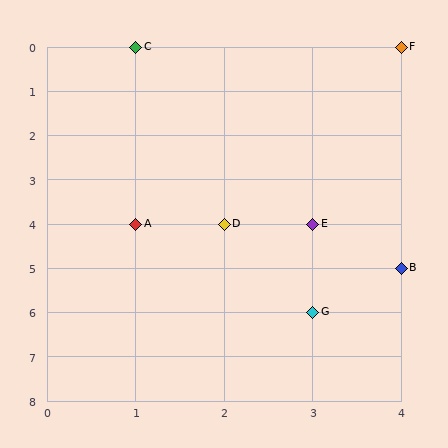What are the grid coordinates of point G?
Point G is at grid coordinates (3, 6).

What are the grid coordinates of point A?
Point A is at grid coordinates (1, 4).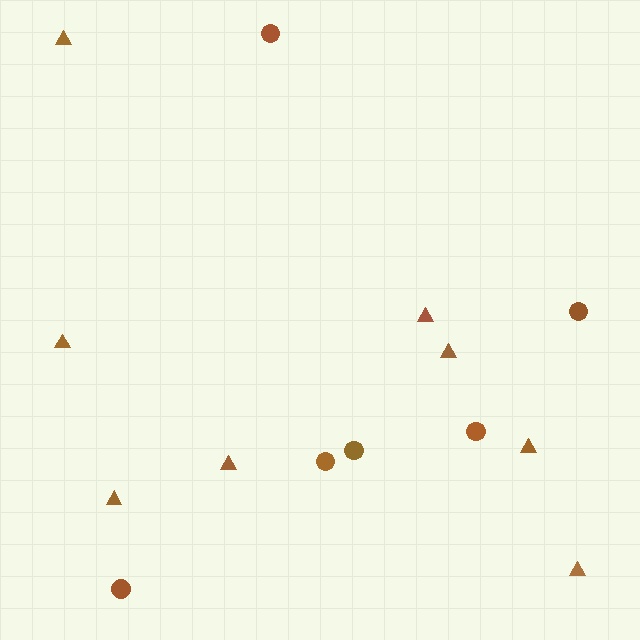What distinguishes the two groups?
There are 2 groups: one group of circles (6) and one group of triangles (8).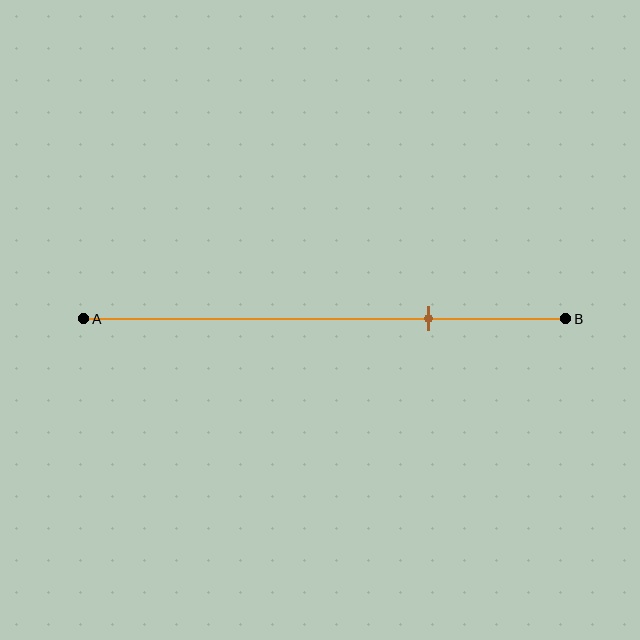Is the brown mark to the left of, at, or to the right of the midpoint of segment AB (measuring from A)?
The brown mark is to the right of the midpoint of segment AB.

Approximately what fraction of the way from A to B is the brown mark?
The brown mark is approximately 70% of the way from A to B.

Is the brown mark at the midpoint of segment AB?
No, the mark is at about 70% from A, not at the 50% midpoint.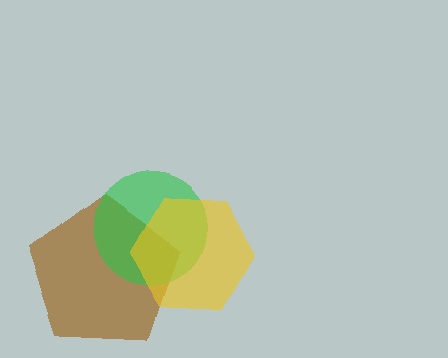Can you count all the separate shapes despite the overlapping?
Yes, there are 3 separate shapes.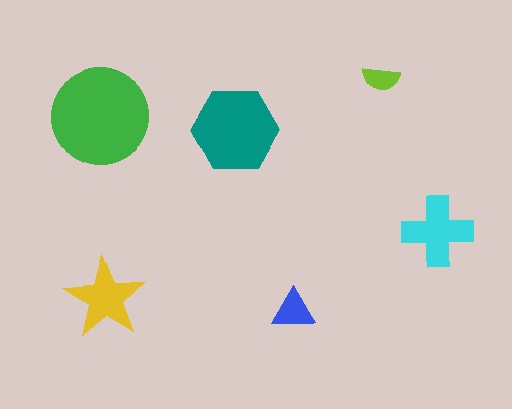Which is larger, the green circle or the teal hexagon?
The green circle.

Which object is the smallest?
The lime semicircle.